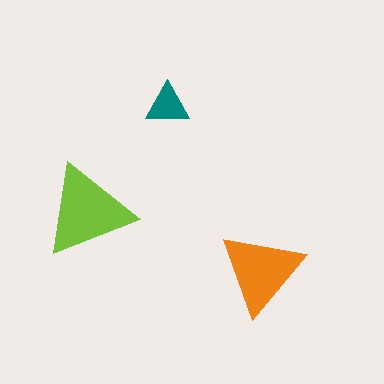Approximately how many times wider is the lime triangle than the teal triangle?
About 2 times wider.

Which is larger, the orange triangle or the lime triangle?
The lime one.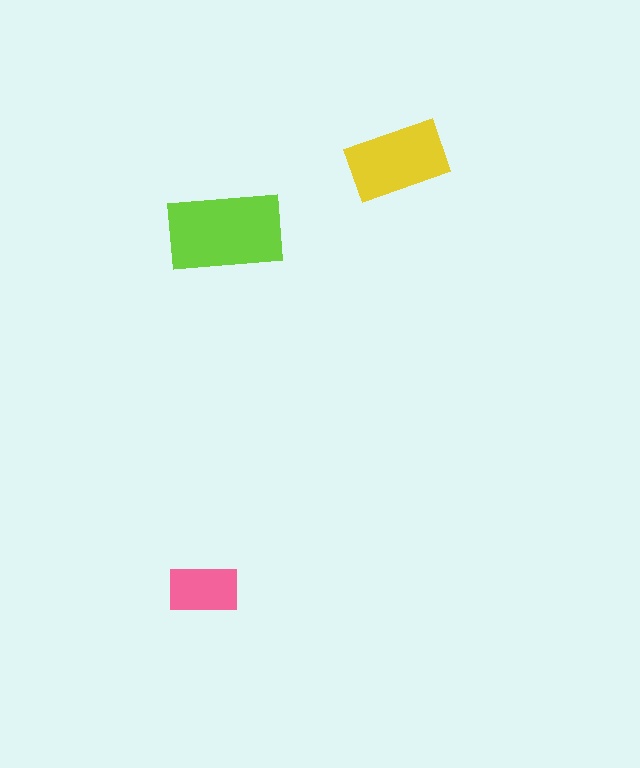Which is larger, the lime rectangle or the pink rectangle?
The lime one.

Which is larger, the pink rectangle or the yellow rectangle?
The yellow one.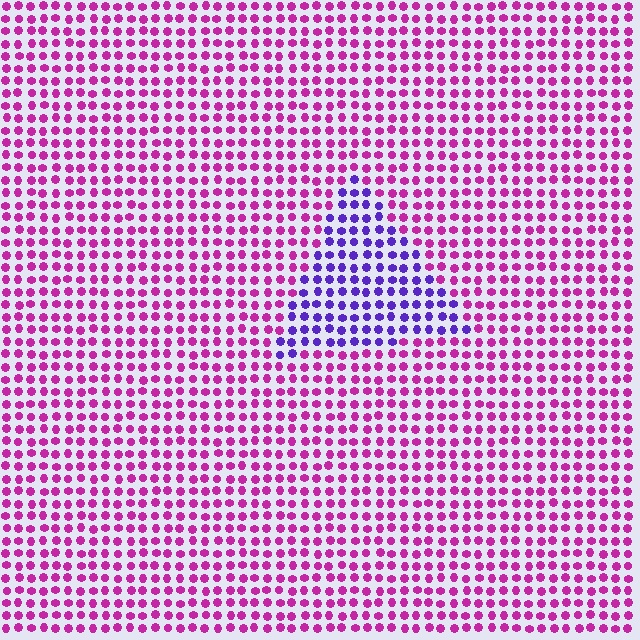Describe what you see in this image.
The image is filled with small magenta elements in a uniform arrangement. A triangle-shaped region is visible where the elements are tinted to a slightly different hue, forming a subtle color boundary.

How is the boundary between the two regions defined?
The boundary is defined purely by a slight shift in hue (about 53 degrees). Spacing, size, and orientation are identical on both sides.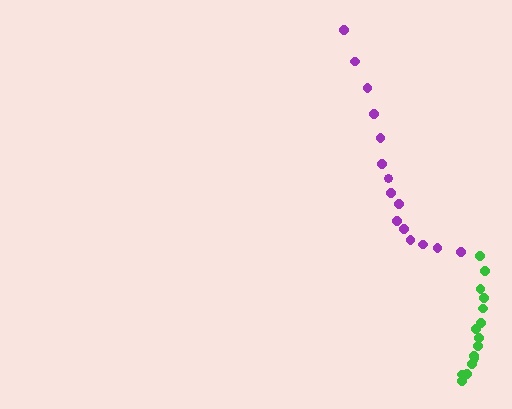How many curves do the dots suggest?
There are 2 distinct paths.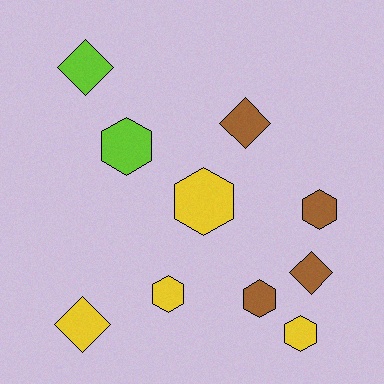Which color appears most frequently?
Brown, with 4 objects.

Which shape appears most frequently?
Hexagon, with 6 objects.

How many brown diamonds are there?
There are 2 brown diamonds.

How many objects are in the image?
There are 10 objects.